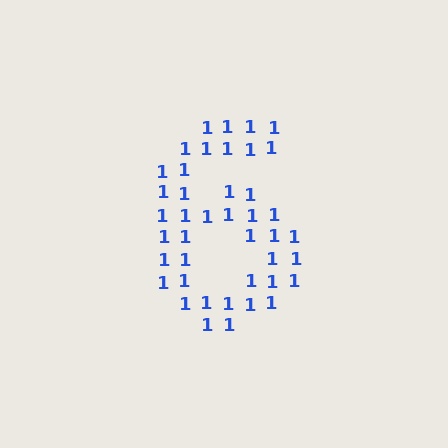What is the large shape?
The large shape is the digit 6.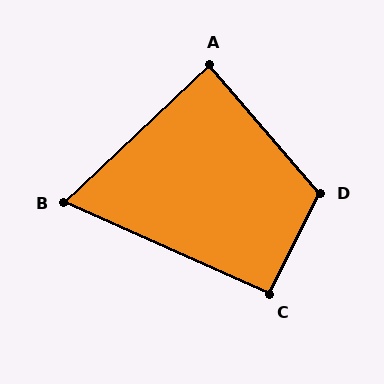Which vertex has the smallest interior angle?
B, at approximately 68 degrees.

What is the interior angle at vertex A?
Approximately 87 degrees (approximately right).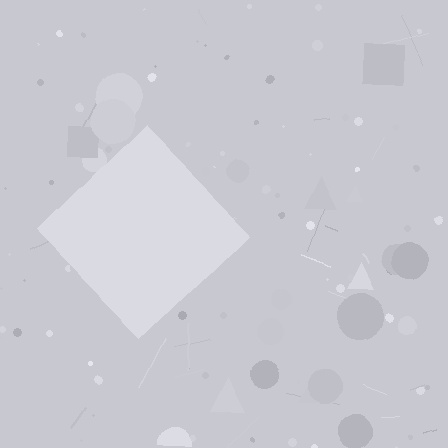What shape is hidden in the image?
A diamond is hidden in the image.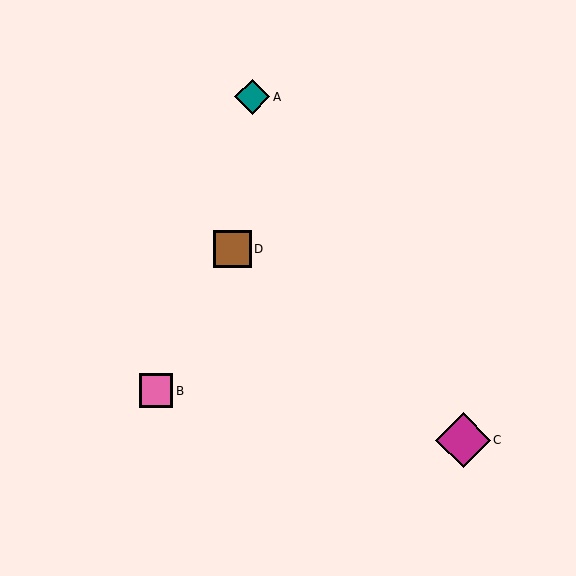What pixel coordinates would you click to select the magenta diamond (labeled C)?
Click at (463, 440) to select the magenta diamond C.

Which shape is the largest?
The magenta diamond (labeled C) is the largest.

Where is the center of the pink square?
The center of the pink square is at (156, 391).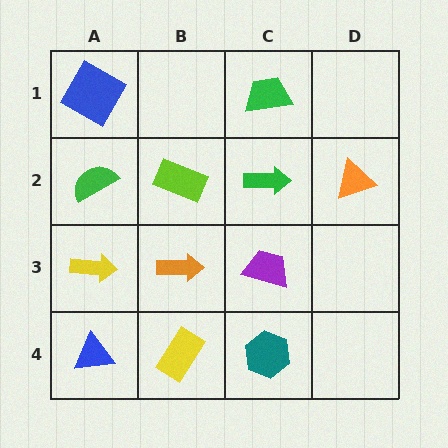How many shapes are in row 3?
3 shapes.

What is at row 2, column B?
A lime rectangle.